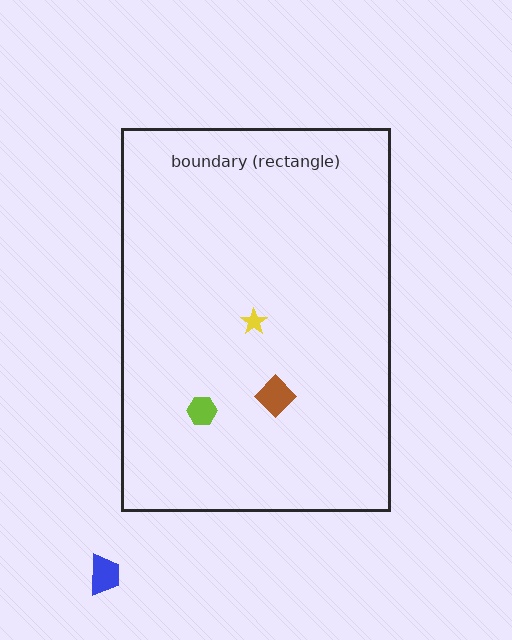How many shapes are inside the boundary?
3 inside, 1 outside.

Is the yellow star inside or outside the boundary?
Inside.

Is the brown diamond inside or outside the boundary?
Inside.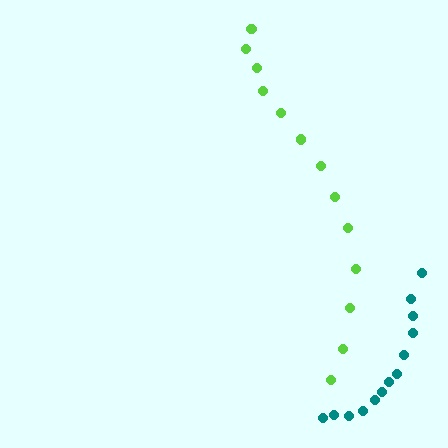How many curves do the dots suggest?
There are 2 distinct paths.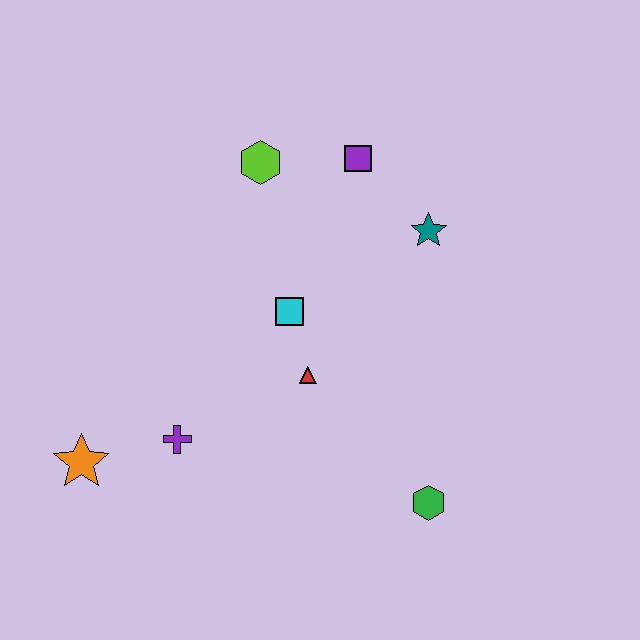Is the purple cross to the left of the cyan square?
Yes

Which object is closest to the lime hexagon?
The purple square is closest to the lime hexagon.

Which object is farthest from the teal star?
The orange star is farthest from the teal star.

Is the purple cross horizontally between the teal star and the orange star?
Yes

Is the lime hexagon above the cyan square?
Yes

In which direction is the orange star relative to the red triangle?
The orange star is to the left of the red triangle.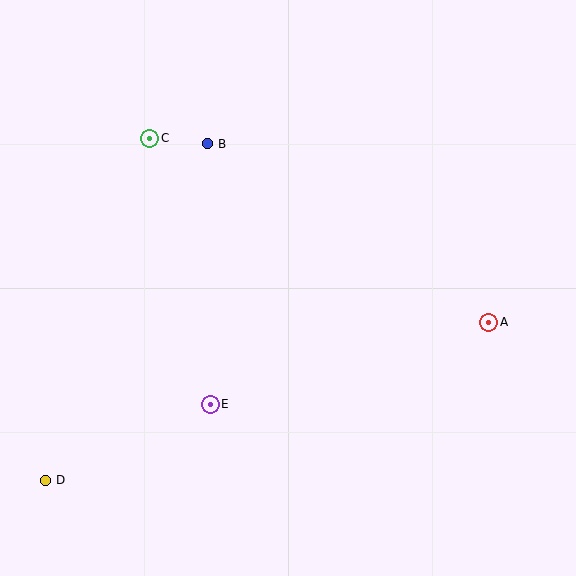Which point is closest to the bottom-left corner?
Point D is closest to the bottom-left corner.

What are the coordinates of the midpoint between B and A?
The midpoint between B and A is at (348, 233).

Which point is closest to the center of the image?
Point E at (210, 404) is closest to the center.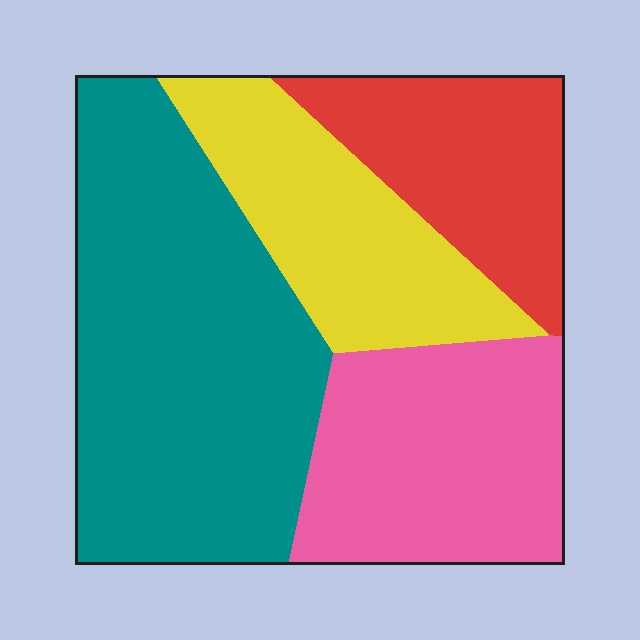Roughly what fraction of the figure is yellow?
Yellow takes up about one fifth (1/5) of the figure.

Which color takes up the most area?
Teal, at roughly 40%.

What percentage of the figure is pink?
Pink takes up about one quarter (1/4) of the figure.